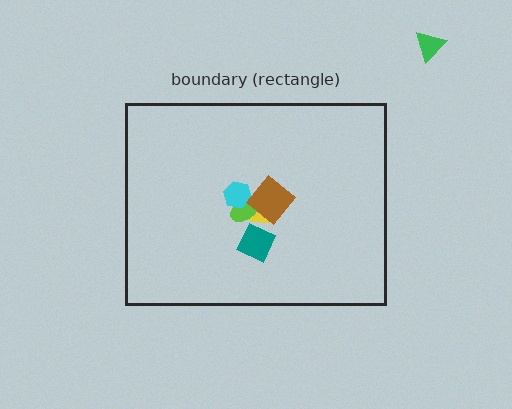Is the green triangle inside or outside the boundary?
Outside.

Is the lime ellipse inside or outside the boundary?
Inside.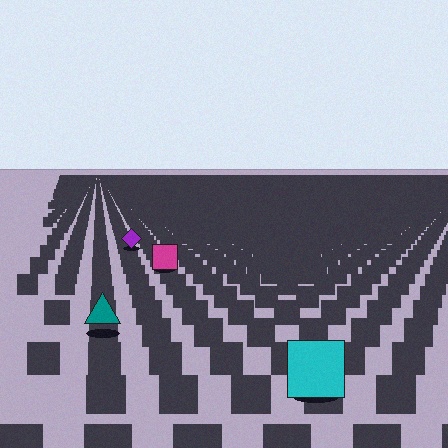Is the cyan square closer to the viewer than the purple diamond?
Yes. The cyan square is closer — you can tell from the texture gradient: the ground texture is coarser near it.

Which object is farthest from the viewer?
The purple diamond is farthest from the viewer. It appears smaller and the ground texture around it is denser.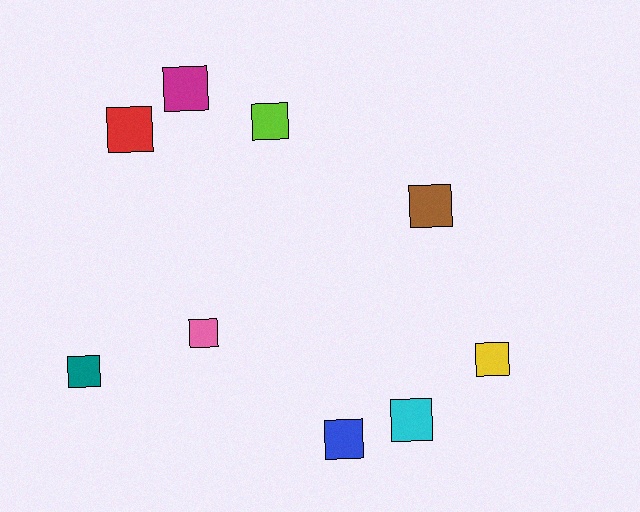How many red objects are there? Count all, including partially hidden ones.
There is 1 red object.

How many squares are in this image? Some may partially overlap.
There are 9 squares.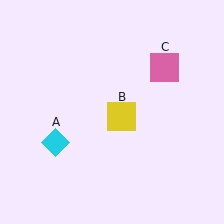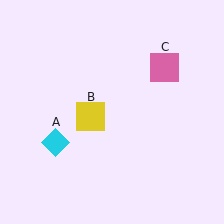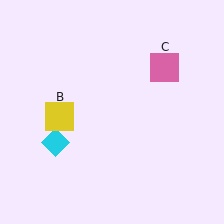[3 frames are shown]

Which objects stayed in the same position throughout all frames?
Cyan diamond (object A) and pink square (object C) remained stationary.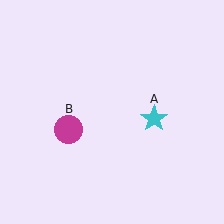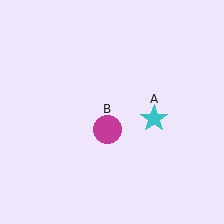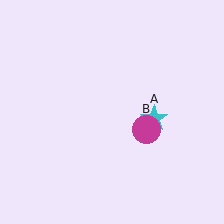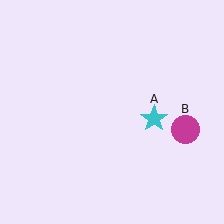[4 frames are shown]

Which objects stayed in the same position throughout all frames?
Cyan star (object A) remained stationary.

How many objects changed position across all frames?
1 object changed position: magenta circle (object B).